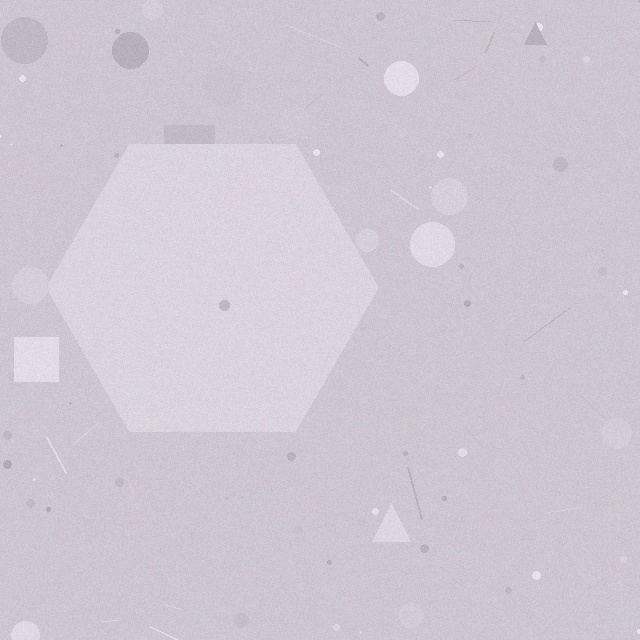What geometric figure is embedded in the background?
A hexagon is embedded in the background.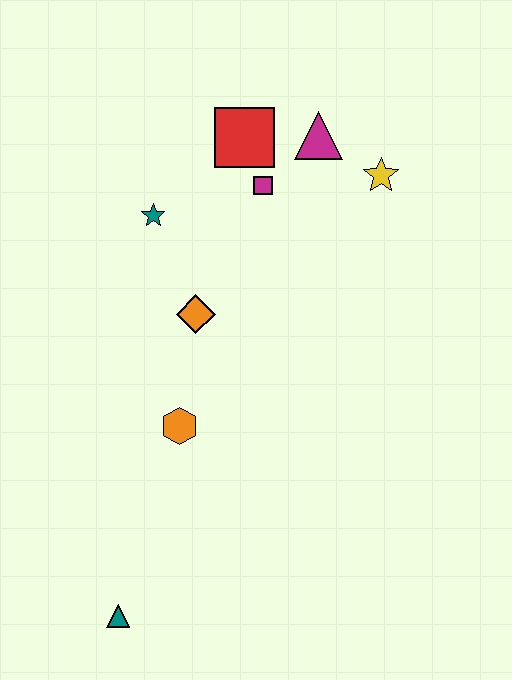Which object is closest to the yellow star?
The magenta triangle is closest to the yellow star.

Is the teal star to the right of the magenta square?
No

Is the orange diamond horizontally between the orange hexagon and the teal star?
No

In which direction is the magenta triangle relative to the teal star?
The magenta triangle is to the right of the teal star.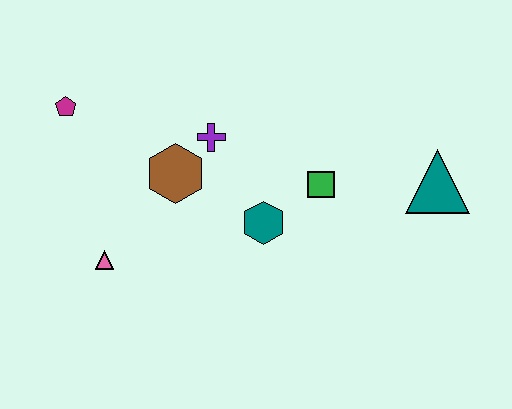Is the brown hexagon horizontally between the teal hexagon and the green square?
No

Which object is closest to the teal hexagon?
The green square is closest to the teal hexagon.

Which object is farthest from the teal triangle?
The magenta pentagon is farthest from the teal triangle.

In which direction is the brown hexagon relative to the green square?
The brown hexagon is to the left of the green square.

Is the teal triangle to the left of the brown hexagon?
No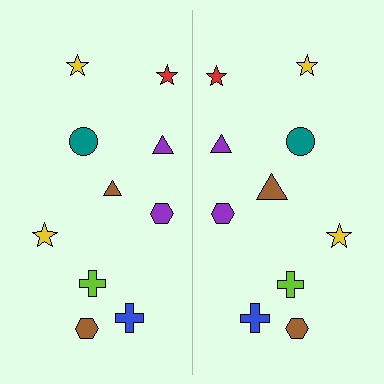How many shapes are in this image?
There are 20 shapes in this image.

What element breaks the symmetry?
The brown triangle on the right side has a different size than its mirror counterpart.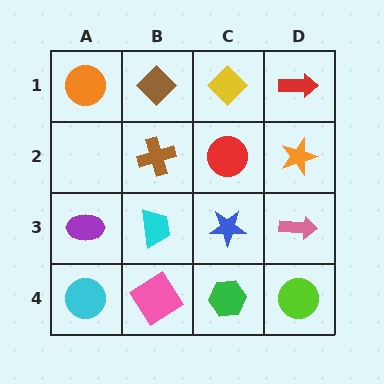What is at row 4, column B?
A pink diamond.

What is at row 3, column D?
A pink arrow.